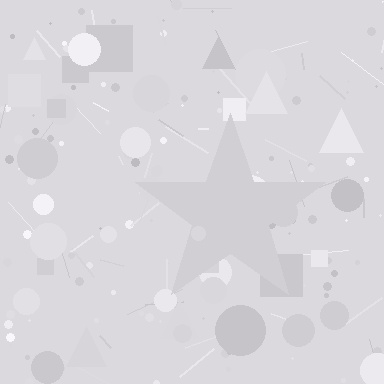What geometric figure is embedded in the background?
A star is embedded in the background.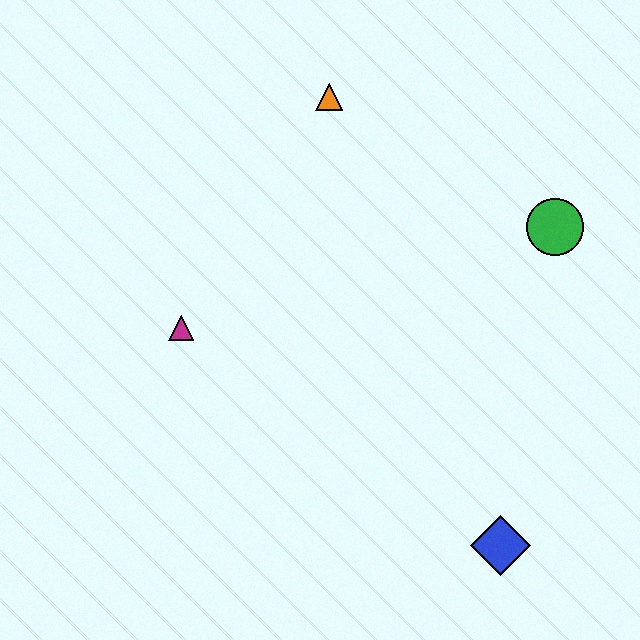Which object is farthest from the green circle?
The magenta triangle is farthest from the green circle.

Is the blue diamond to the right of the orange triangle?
Yes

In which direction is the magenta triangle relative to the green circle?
The magenta triangle is to the left of the green circle.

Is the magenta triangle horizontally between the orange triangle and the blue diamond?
No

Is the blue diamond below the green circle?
Yes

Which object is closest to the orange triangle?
The green circle is closest to the orange triangle.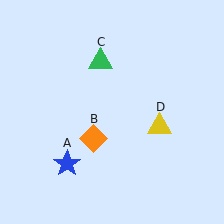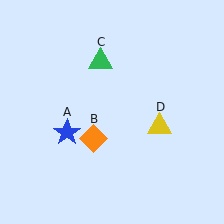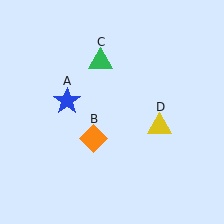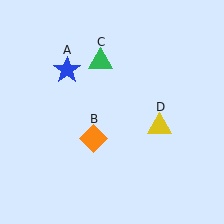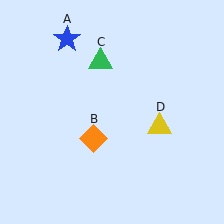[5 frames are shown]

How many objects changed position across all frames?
1 object changed position: blue star (object A).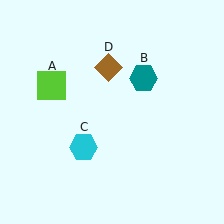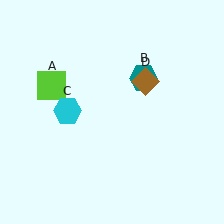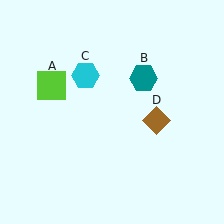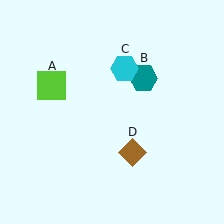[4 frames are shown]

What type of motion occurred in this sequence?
The cyan hexagon (object C), brown diamond (object D) rotated clockwise around the center of the scene.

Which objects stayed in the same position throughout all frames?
Lime square (object A) and teal hexagon (object B) remained stationary.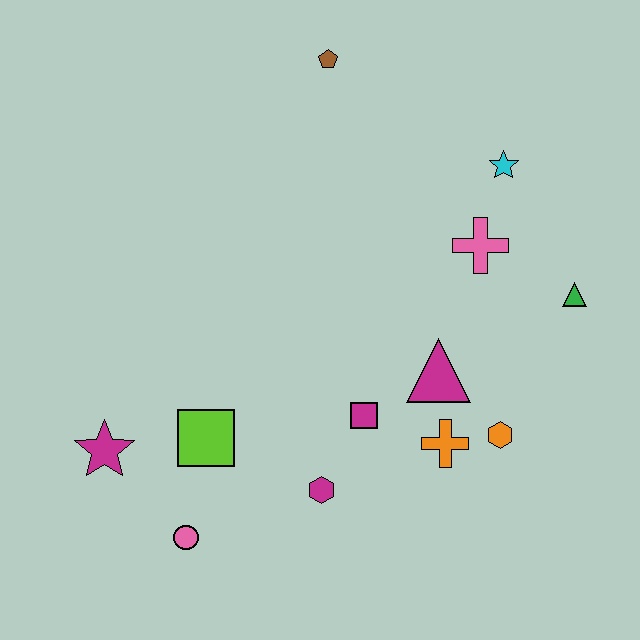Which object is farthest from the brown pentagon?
The pink circle is farthest from the brown pentagon.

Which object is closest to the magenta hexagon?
The magenta square is closest to the magenta hexagon.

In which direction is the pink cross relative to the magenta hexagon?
The pink cross is above the magenta hexagon.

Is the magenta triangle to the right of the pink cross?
No